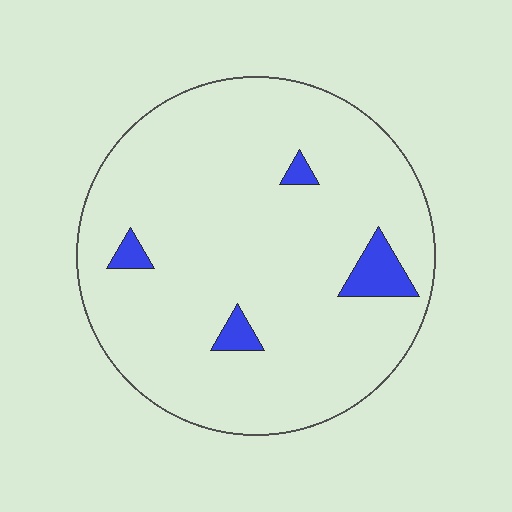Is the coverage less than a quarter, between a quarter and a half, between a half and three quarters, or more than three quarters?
Less than a quarter.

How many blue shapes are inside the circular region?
4.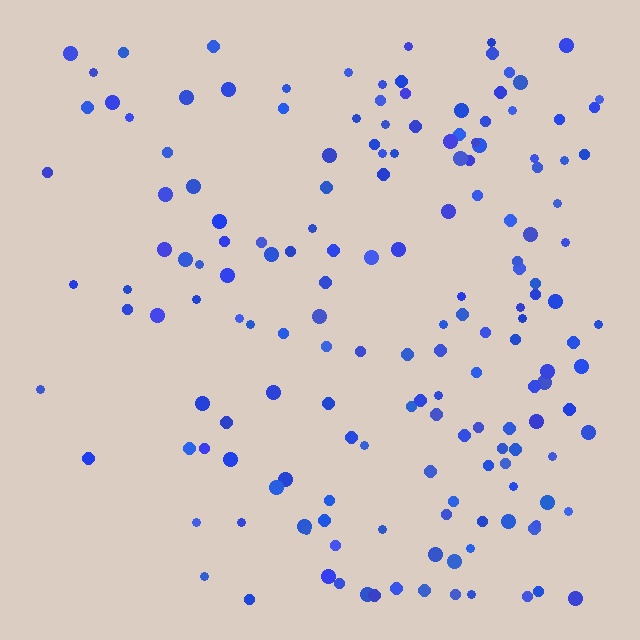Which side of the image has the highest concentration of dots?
The right.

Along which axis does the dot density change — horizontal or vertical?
Horizontal.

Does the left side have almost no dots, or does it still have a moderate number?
Still a moderate number, just noticeably fewer than the right.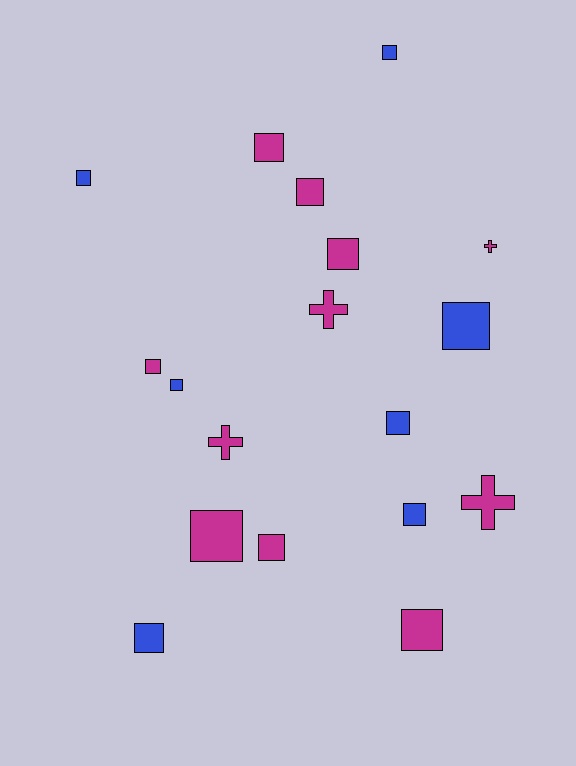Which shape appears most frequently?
Square, with 14 objects.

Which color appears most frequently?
Magenta, with 11 objects.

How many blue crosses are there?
There are no blue crosses.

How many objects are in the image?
There are 18 objects.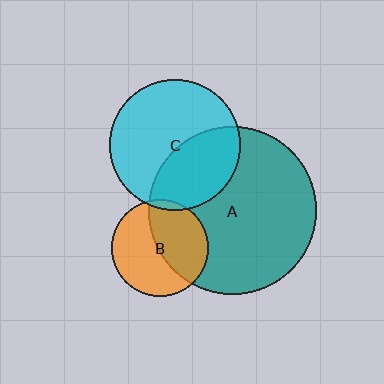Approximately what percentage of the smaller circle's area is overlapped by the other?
Approximately 5%.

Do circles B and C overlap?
Yes.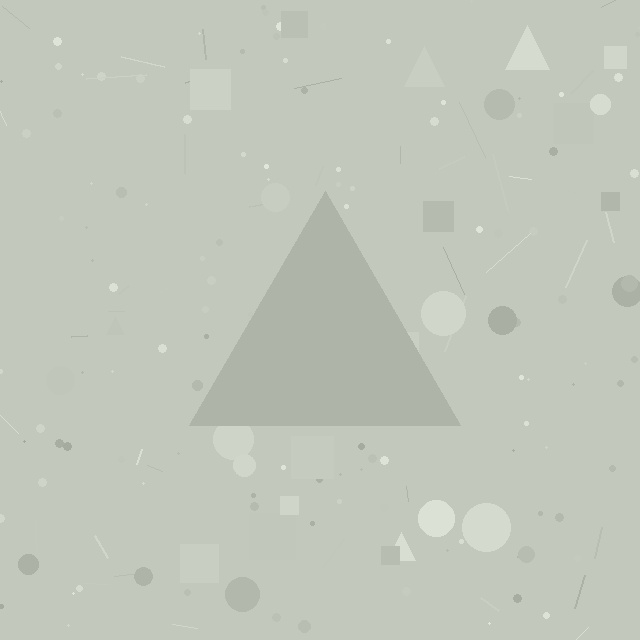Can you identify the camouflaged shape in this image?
The camouflaged shape is a triangle.